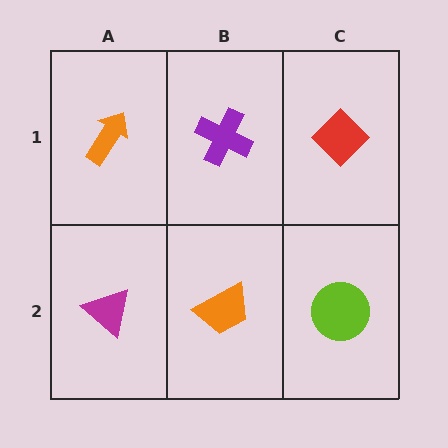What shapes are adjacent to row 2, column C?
A red diamond (row 1, column C), an orange trapezoid (row 2, column B).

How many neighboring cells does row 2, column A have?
2.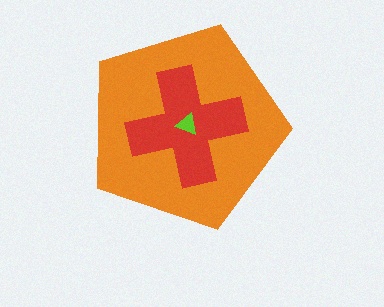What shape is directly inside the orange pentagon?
The red cross.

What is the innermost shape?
The lime triangle.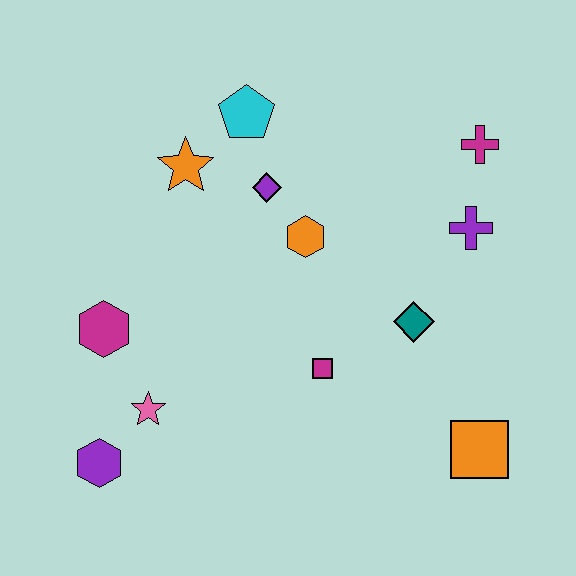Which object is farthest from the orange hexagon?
The purple hexagon is farthest from the orange hexagon.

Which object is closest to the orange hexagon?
The purple diamond is closest to the orange hexagon.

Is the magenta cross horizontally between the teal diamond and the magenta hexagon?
No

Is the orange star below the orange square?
No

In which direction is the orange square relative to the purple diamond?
The orange square is below the purple diamond.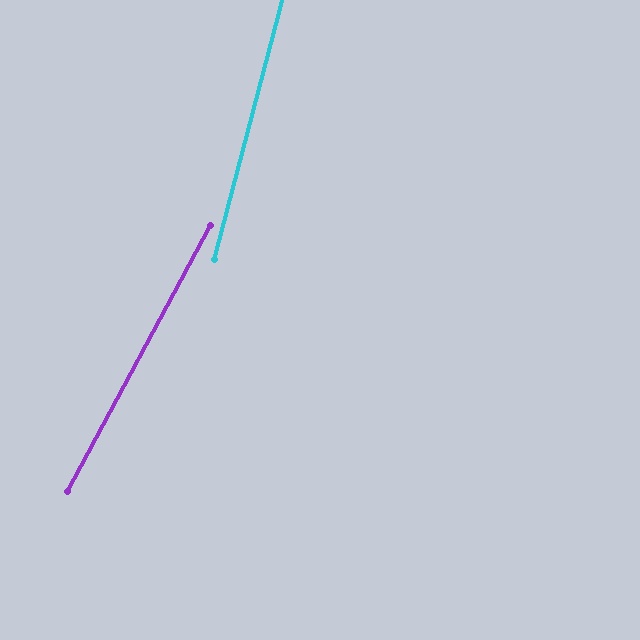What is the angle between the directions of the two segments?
Approximately 14 degrees.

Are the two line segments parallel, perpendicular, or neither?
Neither parallel nor perpendicular — they differ by about 14°.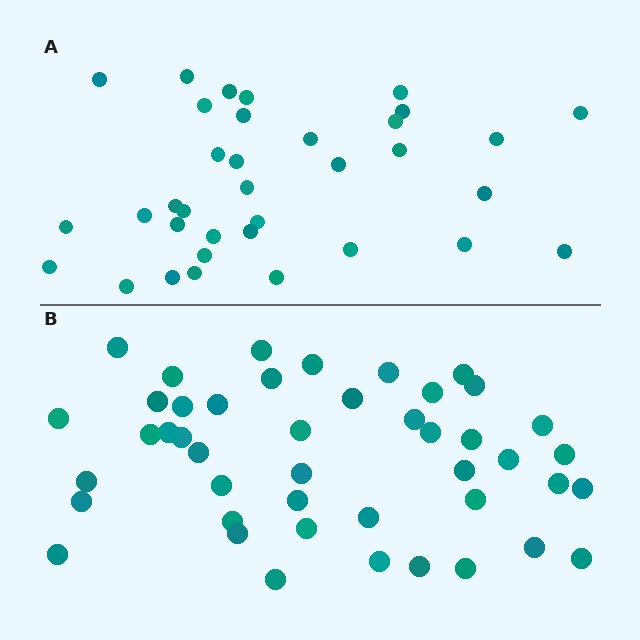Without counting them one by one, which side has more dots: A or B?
Region B (the bottom region) has more dots.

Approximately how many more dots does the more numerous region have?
Region B has roughly 10 or so more dots than region A.